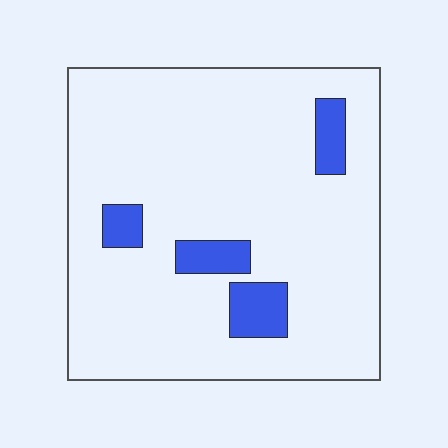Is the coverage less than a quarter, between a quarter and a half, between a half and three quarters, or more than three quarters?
Less than a quarter.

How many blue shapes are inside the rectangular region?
4.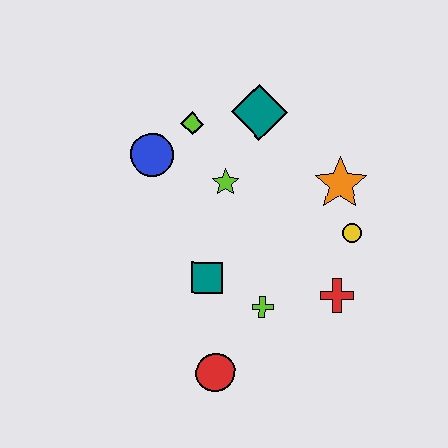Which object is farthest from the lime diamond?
The red circle is farthest from the lime diamond.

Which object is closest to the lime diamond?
The blue circle is closest to the lime diamond.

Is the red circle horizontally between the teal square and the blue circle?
No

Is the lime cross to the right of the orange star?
No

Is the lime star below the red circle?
No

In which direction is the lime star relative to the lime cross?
The lime star is above the lime cross.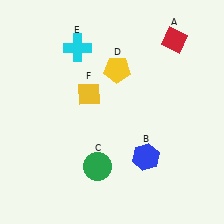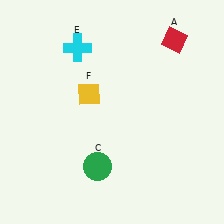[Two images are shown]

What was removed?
The yellow pentagon (D), the blue hexagon (B) were removed in Image 2.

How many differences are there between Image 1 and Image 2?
There are 2 differences between the two images.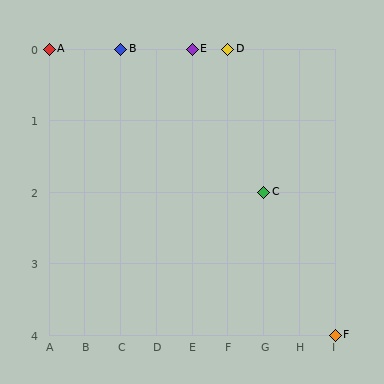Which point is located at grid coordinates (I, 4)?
Point F is at (I, 4).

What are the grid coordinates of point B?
Point B is at grid coordinates (C, 0).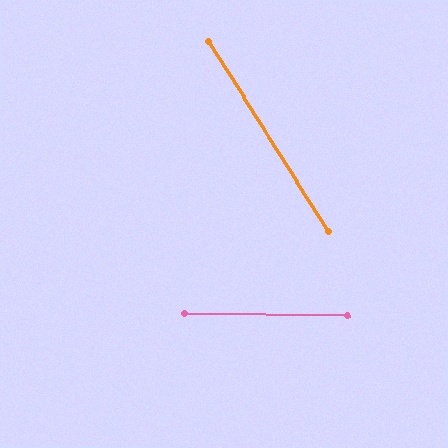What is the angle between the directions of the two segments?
Approximately 57 degrees.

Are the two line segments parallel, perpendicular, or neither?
Neither parallel nor perpendicular — they differ by about 57°.